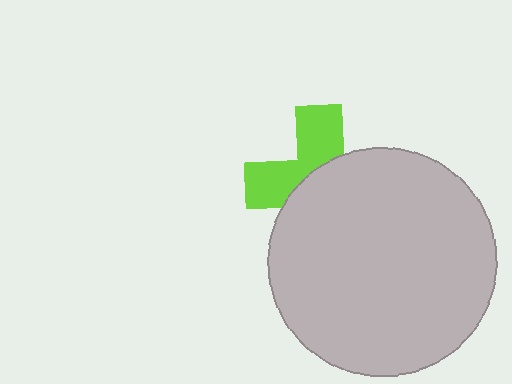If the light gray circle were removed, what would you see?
You would see the complete lime cross.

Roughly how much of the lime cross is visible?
A small part of it is visible (roughly 42%).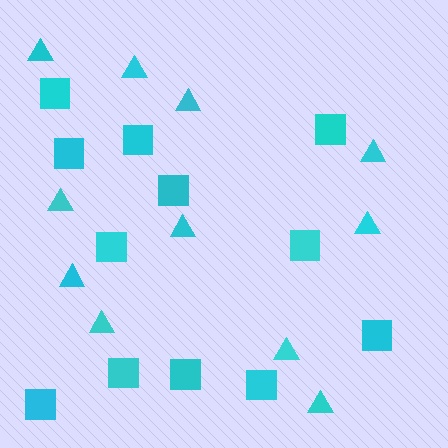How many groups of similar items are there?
There are 2 groups: one group of triangles (11) and one group of squares (12).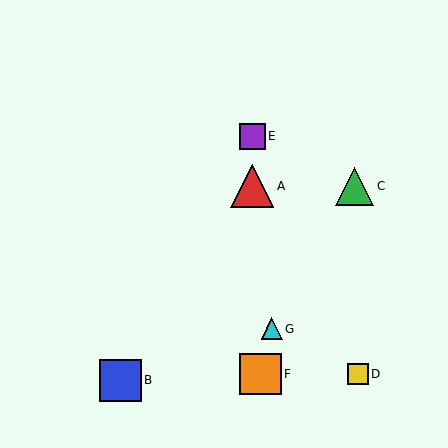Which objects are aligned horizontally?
Objects A, C are aligned horizontally.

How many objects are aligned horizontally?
2 objects (A, C) are aligned horizontally.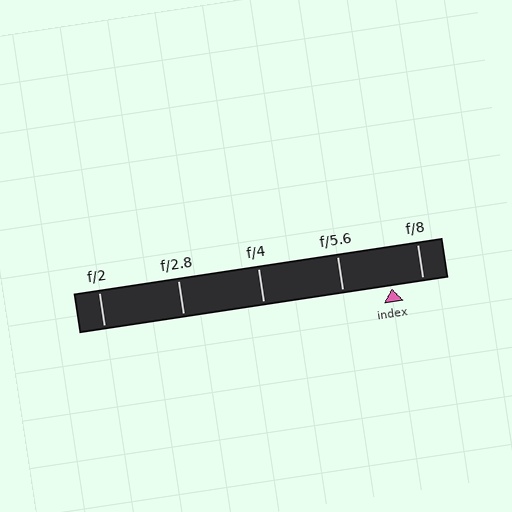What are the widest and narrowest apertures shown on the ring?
The widest aperture shown is f/2 and the narrowest is f/8.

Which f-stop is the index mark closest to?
The index mark is closest to f/8.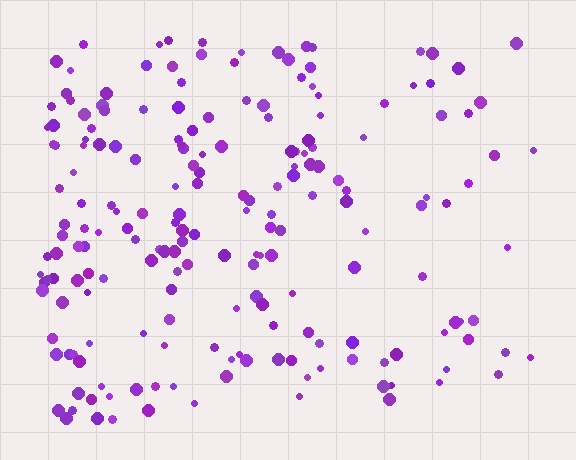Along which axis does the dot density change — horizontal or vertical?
Horizontal.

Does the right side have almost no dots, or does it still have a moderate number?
Still a moderate number, just noticeably fewer than the left.